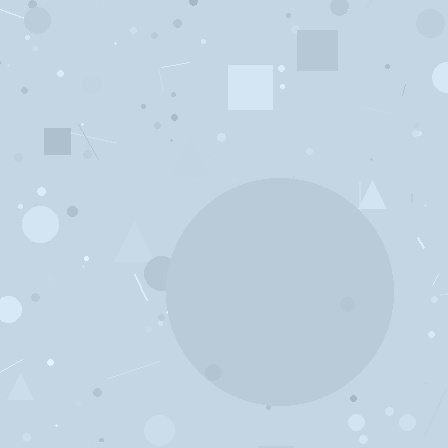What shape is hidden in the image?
A circle is hidden in the image.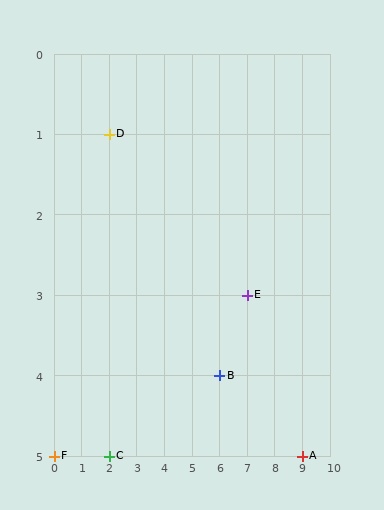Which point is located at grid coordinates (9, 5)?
Point A is at (9, 5).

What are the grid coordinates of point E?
Point E is at grid coordinates (7, 3).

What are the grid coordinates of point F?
Point F is at grid coordinates (0, 5).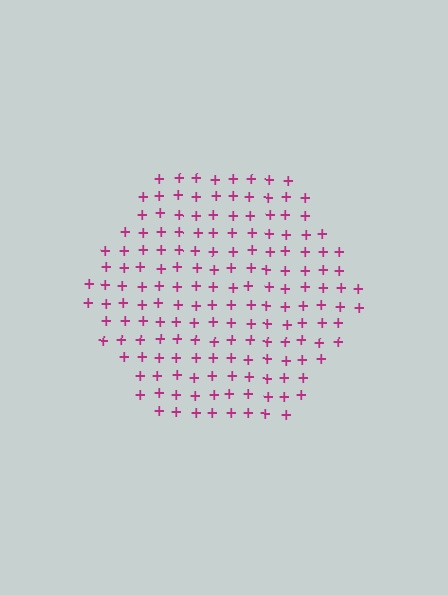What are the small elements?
The small elements are plus signs.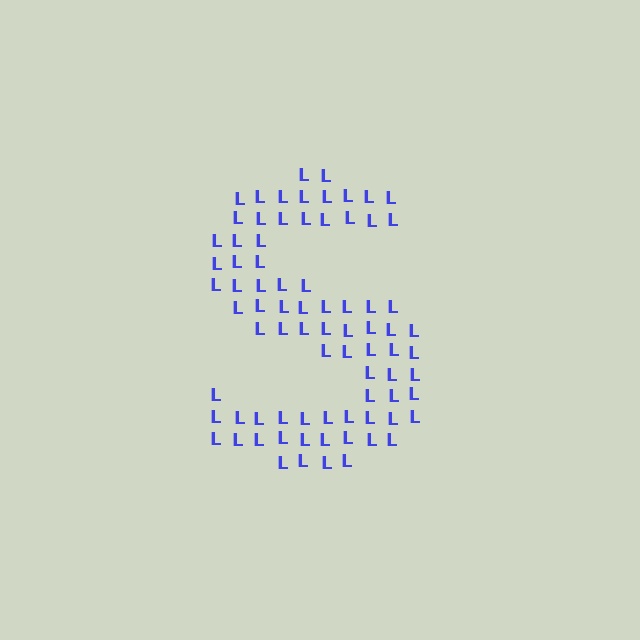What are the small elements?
The small elements are letter L's.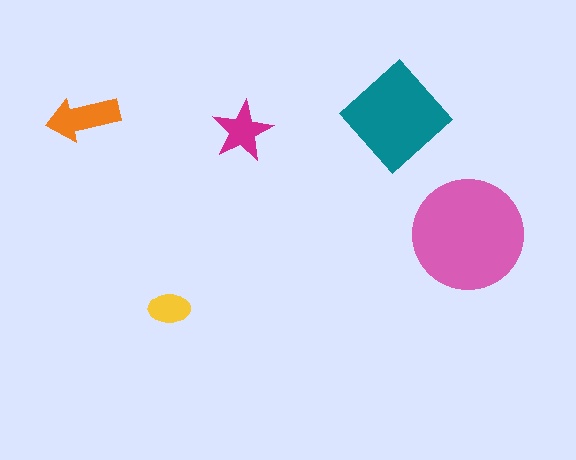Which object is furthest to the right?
The pink circle is rightmost.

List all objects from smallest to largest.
The yellow ellipse, the magenta star, the orange arrow, the teal diamond, the pink circle.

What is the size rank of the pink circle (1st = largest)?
1st.